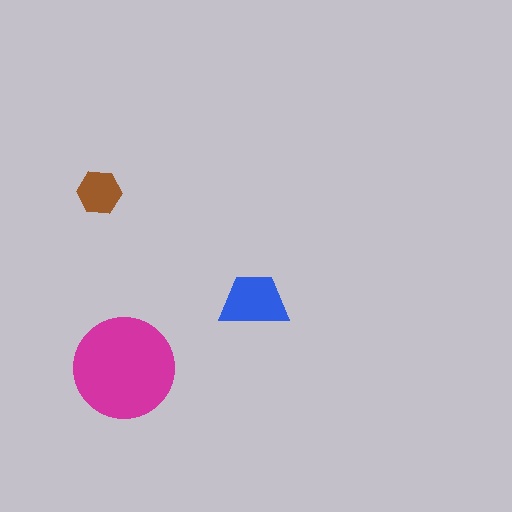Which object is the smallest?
The brown hexagon.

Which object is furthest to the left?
The brown hexagon is leftmost.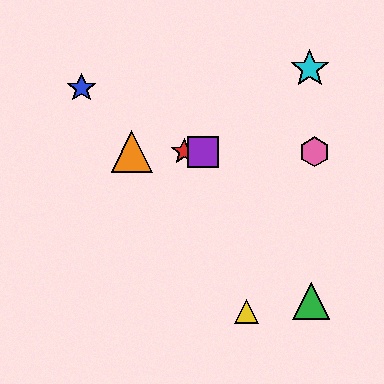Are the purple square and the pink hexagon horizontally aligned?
Yes, both are at y≈152.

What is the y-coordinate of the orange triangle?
The orange triangle is at y≈152.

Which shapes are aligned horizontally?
The red star, the purple square, the orange triangle, the pink hexagon are aligned horizontally.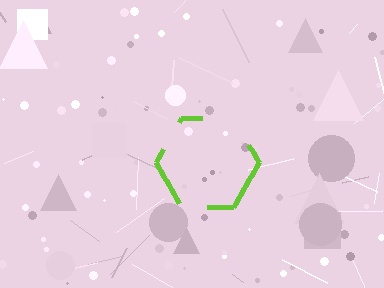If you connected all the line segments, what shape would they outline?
They would outline a hexagon.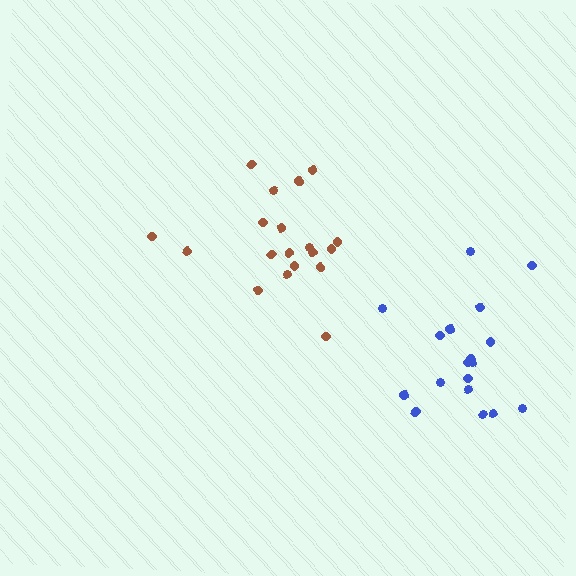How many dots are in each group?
Group 1: 19 dots, Group 2: 18 dots (37 total).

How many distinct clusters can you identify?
There are 2 distinct clusters.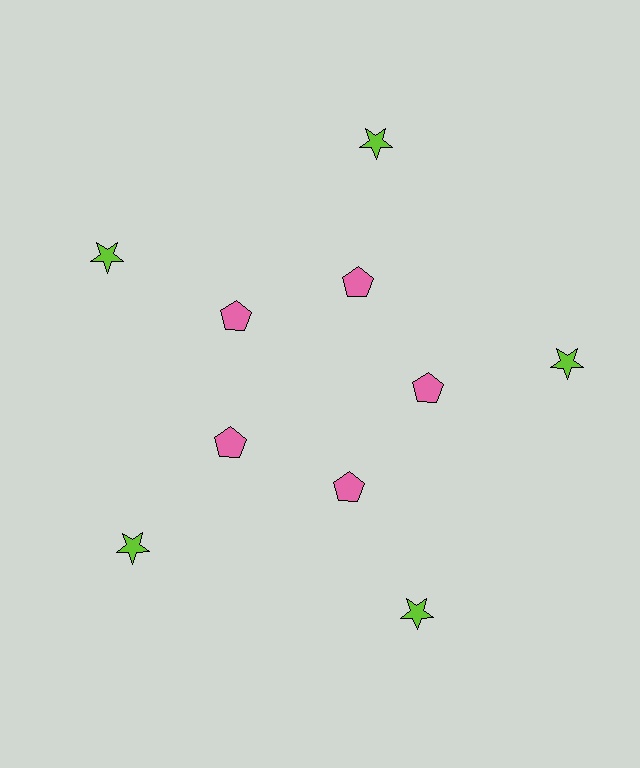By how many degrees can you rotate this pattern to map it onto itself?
The pattern maps onto itself every 72 degrees of rotation.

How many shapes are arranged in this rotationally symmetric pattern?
There are 10 shapes, arranged in 5 groups of 2.